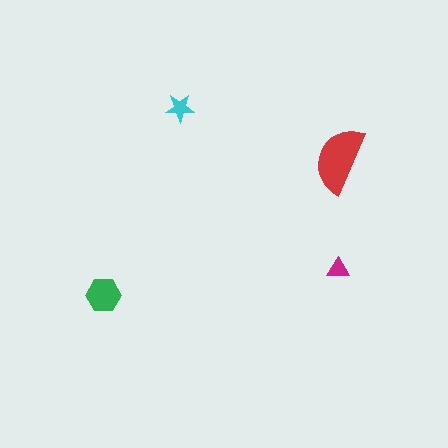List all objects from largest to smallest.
The red semicircle, the green hexagon, the cyan star, the magenta triangle.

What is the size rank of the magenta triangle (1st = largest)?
4th.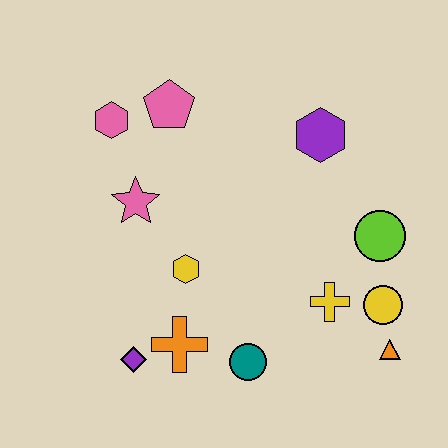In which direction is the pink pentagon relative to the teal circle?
The pink pentagon is above the teal circle.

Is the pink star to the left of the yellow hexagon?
Yes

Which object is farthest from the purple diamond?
The purple hexagon is farthest from the purple diamond.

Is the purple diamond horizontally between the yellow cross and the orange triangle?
No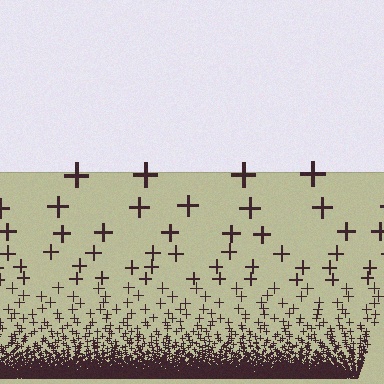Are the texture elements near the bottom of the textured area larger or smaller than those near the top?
Smaller. The gradient is inverted — elements near the bottom are smaller and denser.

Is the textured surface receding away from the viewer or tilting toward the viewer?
The surface appears to tilt toward the viewer. Texture elements get larger and sparser toward the top.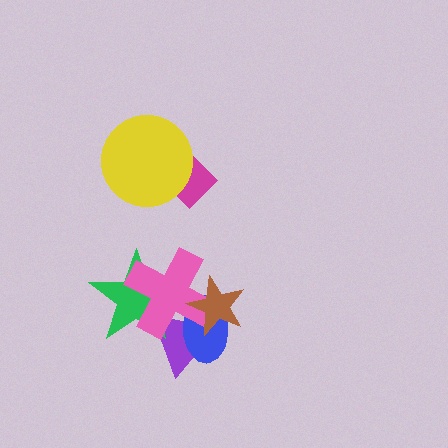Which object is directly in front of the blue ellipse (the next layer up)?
The pink cross is directly in front of the blue ellipse.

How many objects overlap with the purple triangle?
4 objects overlap with the purple triangle.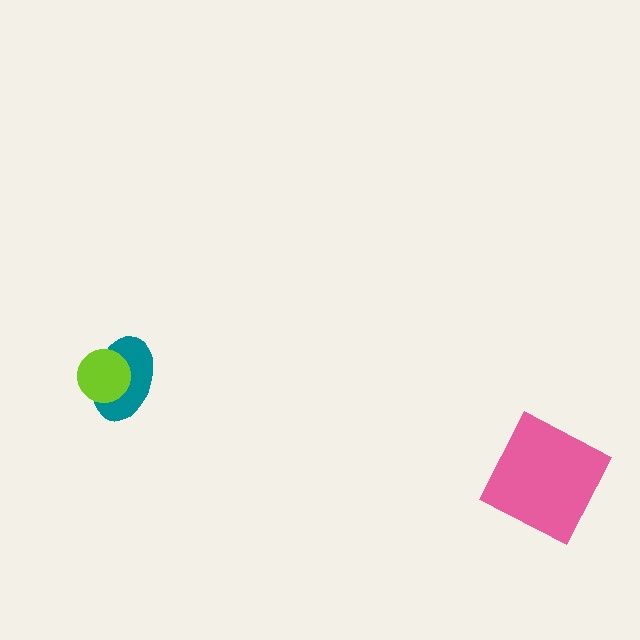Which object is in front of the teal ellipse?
The lime circle is in front of the teal ellipse.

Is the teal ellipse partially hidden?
Yes, it is partially covered by another shape.